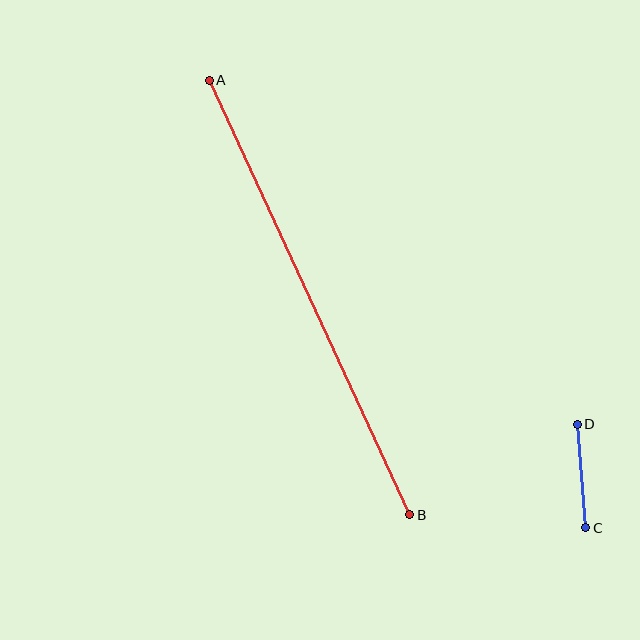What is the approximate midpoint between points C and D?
The midpoint is at approximately (582, 476) pixels.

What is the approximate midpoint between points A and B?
The midpoint is at approximately (310, 298) pixels.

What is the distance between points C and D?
The distance is approximately 104 pixels.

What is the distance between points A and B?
The distance is approximately 479 pixels.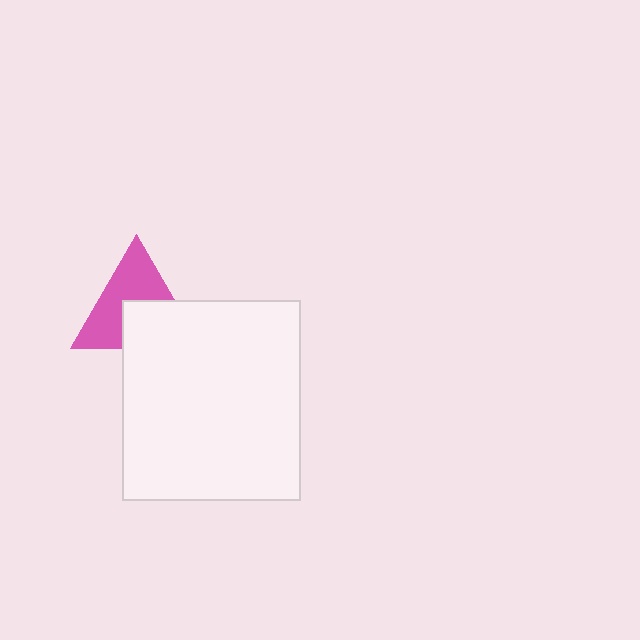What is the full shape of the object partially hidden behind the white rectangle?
The partially hidden object is a pink triangle.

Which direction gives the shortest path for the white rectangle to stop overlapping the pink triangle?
Moving down gives the shortest separation.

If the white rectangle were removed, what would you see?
You would see the complete pink triangle.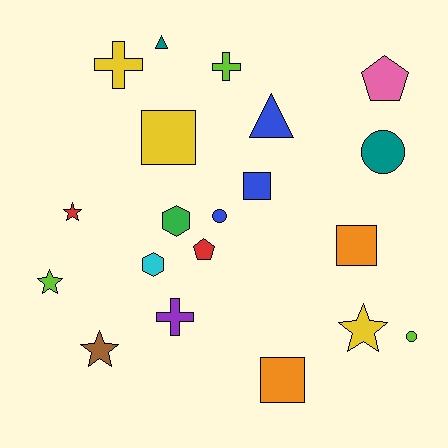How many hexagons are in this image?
There are 2 hexagons.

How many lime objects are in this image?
There are 3 lime objects.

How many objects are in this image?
There are 20 objects.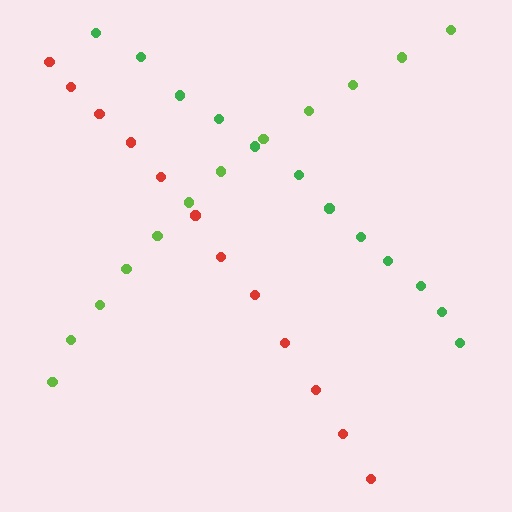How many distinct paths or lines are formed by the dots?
There are 3 distinct paths.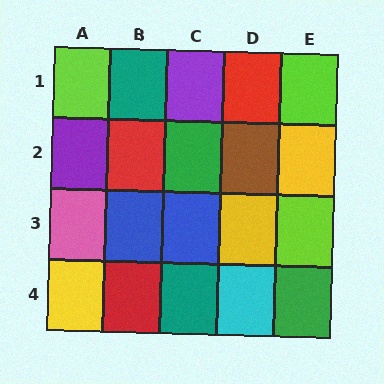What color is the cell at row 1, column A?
Lime.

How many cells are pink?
1 cell is pink.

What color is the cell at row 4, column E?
Green.